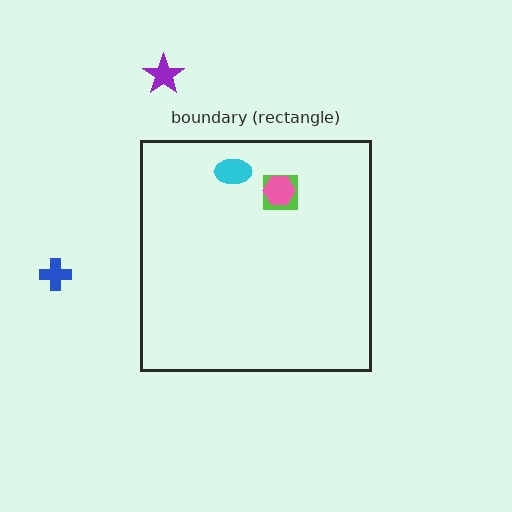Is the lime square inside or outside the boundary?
Inside.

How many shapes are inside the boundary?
3 inside, 2 outside.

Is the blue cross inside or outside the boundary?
Outside.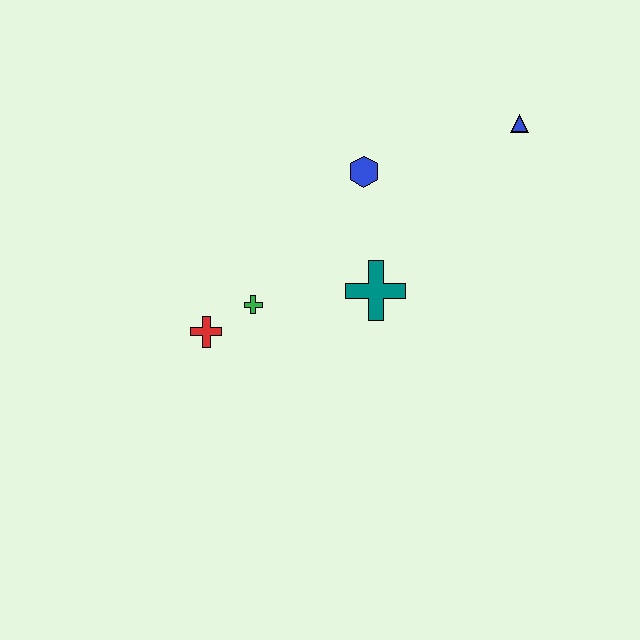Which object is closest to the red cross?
The green cross is closest to the red cross.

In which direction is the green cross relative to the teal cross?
The green cross is to the left of the teal cross.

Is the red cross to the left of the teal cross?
Yes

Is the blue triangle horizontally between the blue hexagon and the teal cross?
No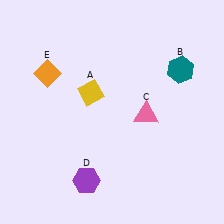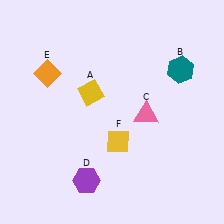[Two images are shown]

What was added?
A yellow diamond (F) was added in Image 2.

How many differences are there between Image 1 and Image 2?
There is 1 difference between the two images.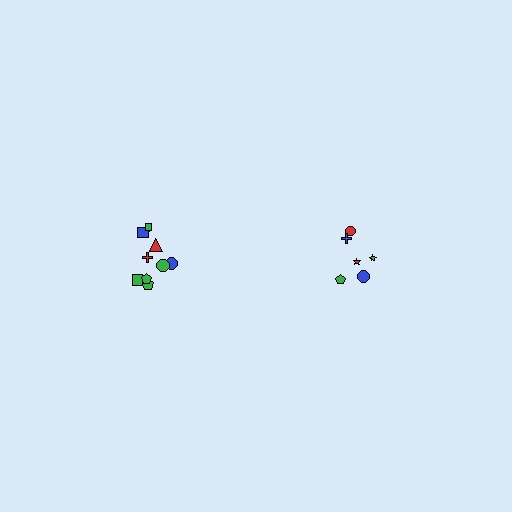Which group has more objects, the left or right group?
The left group.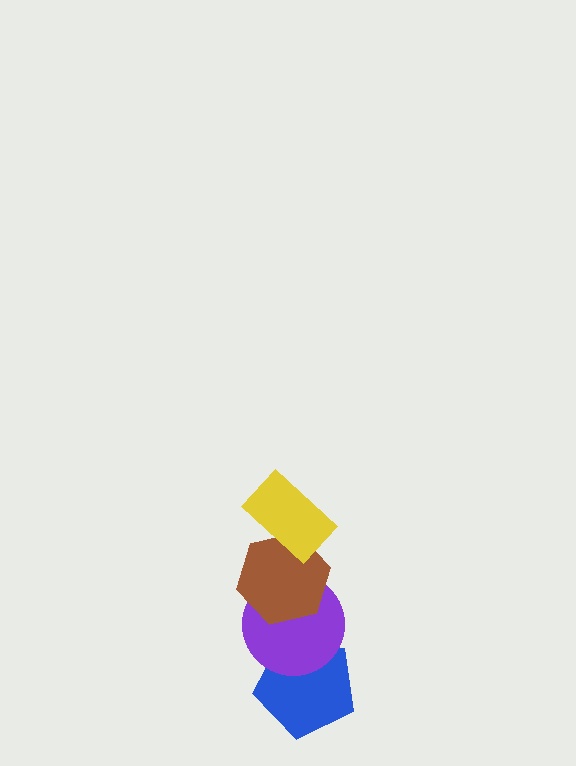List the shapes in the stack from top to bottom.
From top to bottom: the yellow rectangle, the brown hexagon, the purple circle, the blue pentagon.